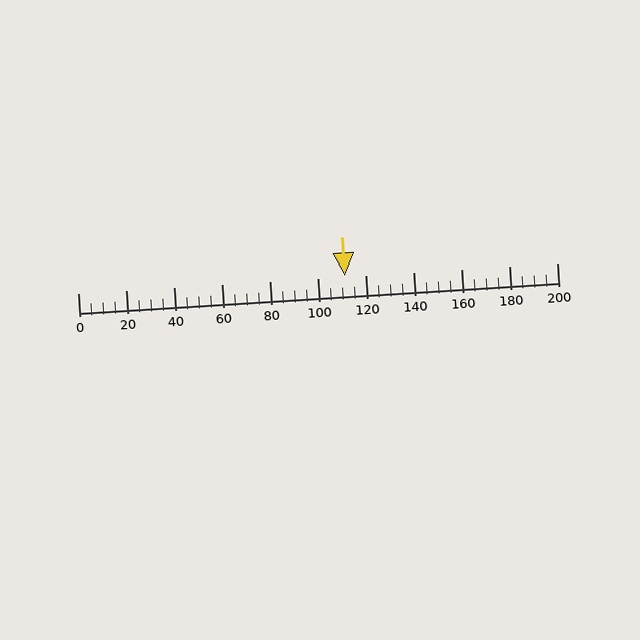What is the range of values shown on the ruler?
The ruler shows values from 0 to 200.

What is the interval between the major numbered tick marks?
The major tick marks are spaced 20 units apart.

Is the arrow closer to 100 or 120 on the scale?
The arrow is closer to 120.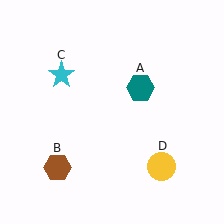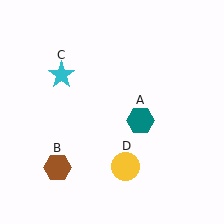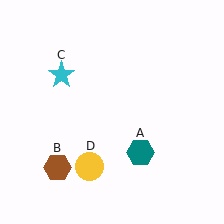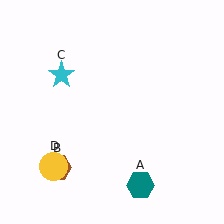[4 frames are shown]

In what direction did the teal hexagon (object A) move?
The teal hexagon (object A) moved down.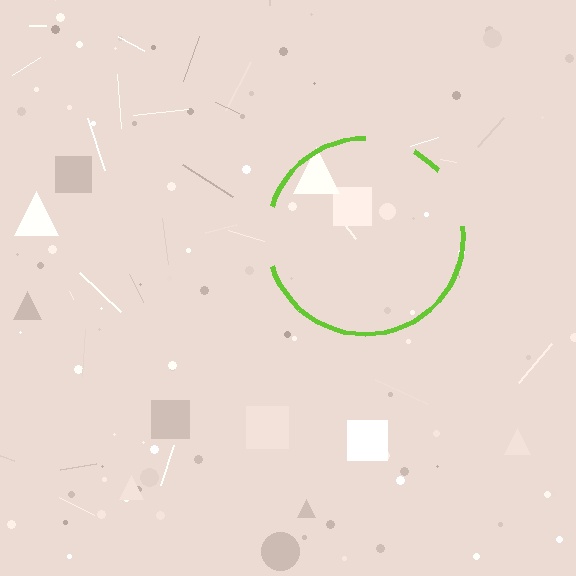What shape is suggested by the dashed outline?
The dashed outline suggests a circle.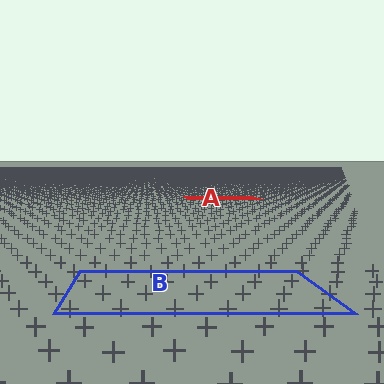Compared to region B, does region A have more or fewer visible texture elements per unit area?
Region A has more texture elements per unit area — they are packed more densely because it is farther away.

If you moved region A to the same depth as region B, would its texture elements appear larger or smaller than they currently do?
They would appear larger. At a closer depth, the same texture elements are projected at a bigger on-screen size.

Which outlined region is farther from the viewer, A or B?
Region A is farther from the viewer — the texture elements inside it appear smaller and more densely packed.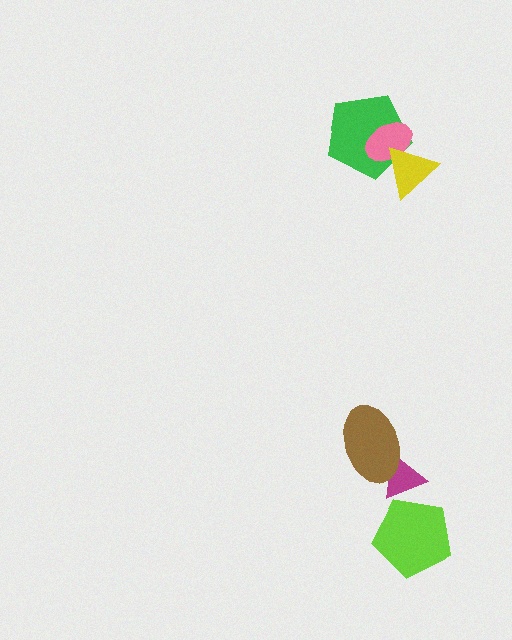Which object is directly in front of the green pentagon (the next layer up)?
The pink ellipse is directly in front of the green pentagon.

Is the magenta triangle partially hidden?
Yes, it is partially covered by another shape.